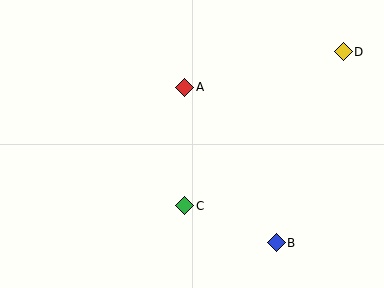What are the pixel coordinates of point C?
Point C is at (185, 206).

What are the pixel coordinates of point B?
Point B is at (276, 243).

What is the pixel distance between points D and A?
The distance between D and A is 162 pixels.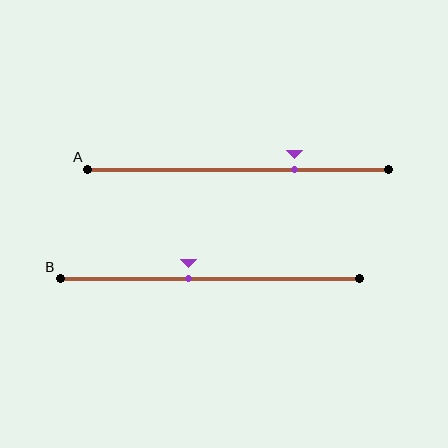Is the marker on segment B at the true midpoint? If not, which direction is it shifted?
No, the marker on segment B is shifted to the left by about 7% of the segment length.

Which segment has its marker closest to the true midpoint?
Segment B has its marker closest to the true midpoint.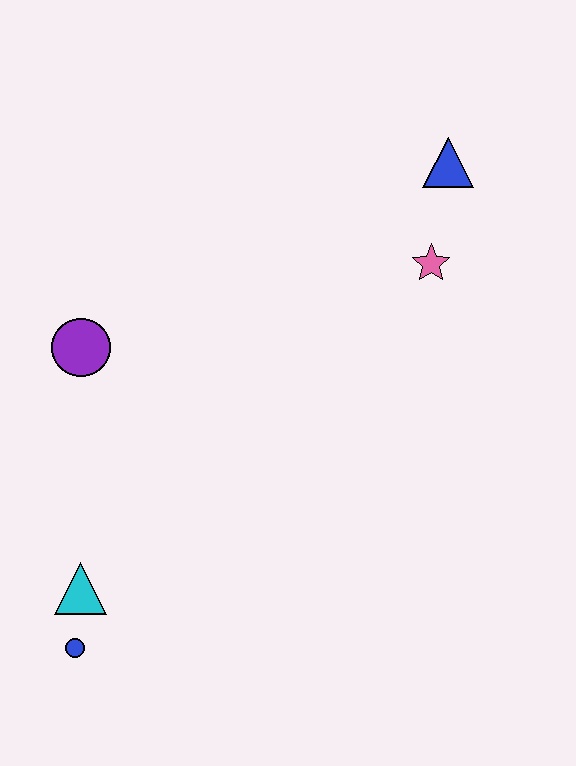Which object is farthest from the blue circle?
The blue triangle is farthest from the blue circle.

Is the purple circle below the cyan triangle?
No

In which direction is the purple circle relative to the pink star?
The purple circle is to the left of the pink star.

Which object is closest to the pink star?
The blue triangle is closest to the pink star.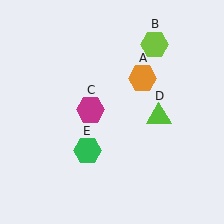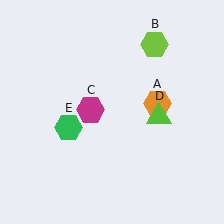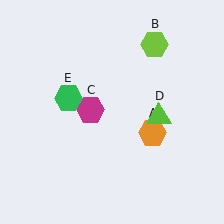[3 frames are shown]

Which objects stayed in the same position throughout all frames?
Lime hexagon (object B) and magenta hexagon (object C) and lime triangle (object D) remained stationary.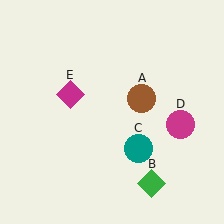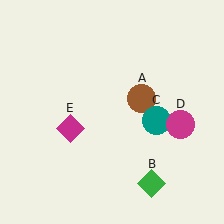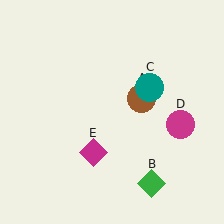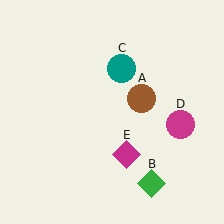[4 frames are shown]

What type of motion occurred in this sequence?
The teal circle (object C), magenta diamond (object E) rotated counterclockwise around the center of the scene.